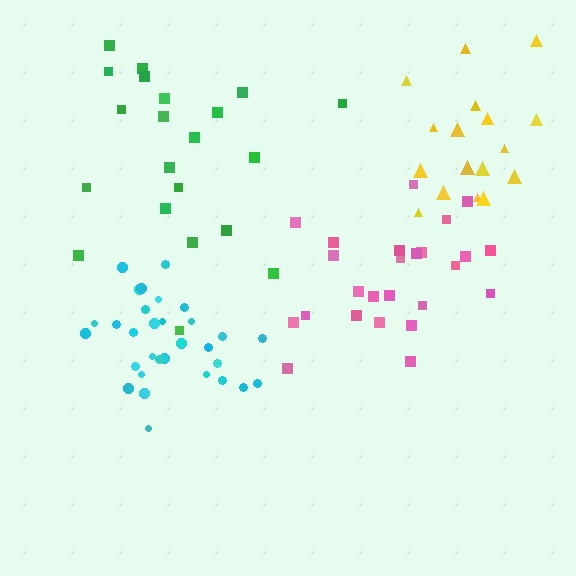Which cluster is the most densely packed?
Cyan.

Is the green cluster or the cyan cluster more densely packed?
Cyan.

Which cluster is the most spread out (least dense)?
Green.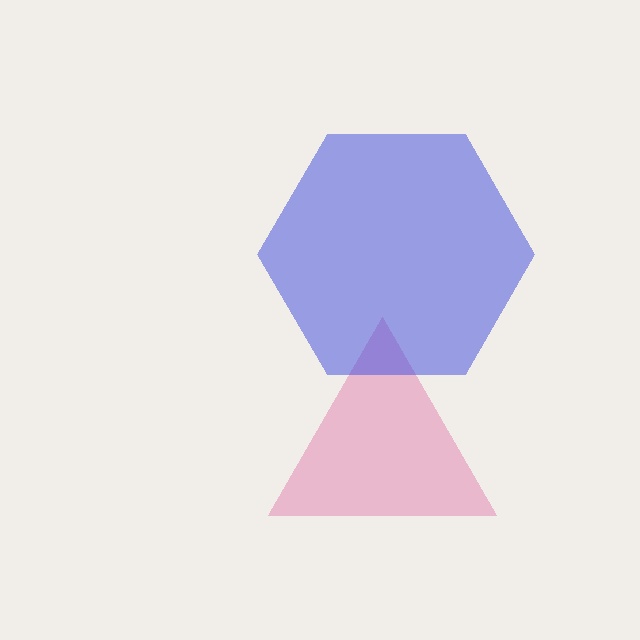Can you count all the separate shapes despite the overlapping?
Yes, there are 2 separate shapes.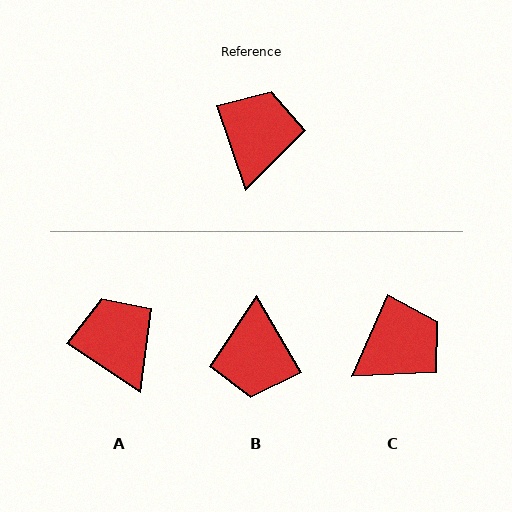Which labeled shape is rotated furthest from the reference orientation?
B, about 168 degrees away.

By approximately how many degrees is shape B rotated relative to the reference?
Approximately 168 degrees clockwise.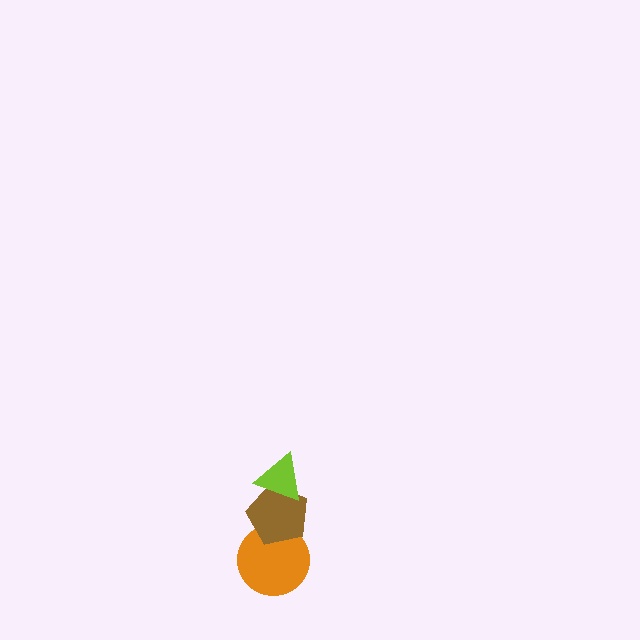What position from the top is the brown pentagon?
The brown pentagon is 2nd from the top.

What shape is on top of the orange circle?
The brown pentagon is on top of the orange circle.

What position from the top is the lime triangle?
The lime triangle is 1st from the top.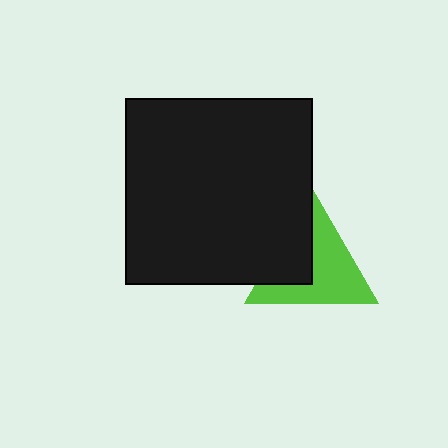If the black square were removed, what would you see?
You would see the complete lime triangle.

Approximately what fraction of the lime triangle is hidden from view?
Roughly 38% of the lime triangle is hidden behind the black square.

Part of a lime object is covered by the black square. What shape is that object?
It is a triangle.